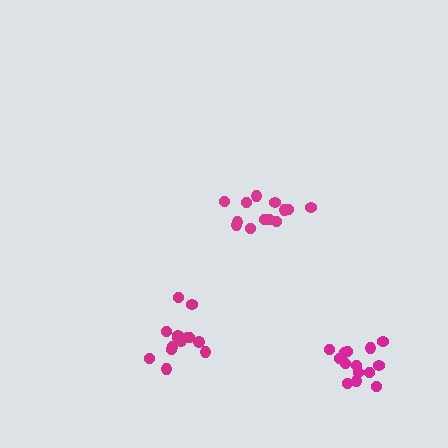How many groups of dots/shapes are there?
There are 3 groups.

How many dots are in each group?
Group 1: 14 dots, Group 2: 13 dots, Group 3: 14 dots (41 total).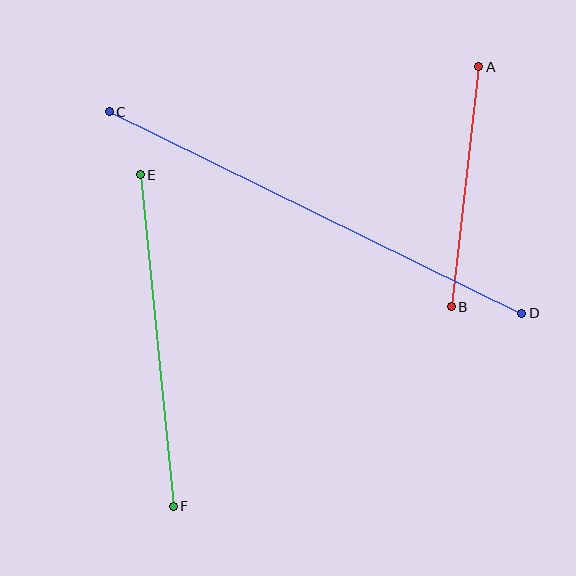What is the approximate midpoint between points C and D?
The midpoint is at approximately (315, 212) pixels.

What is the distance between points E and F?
The distance is approximately 333 pixels.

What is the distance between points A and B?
The distance is approximately 242 pixels.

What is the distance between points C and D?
The distance is approximately 459 pixels.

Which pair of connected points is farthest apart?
Points C and D are farthest apart.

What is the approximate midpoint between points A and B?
The midpoint is at approximately (465, 187) pixels.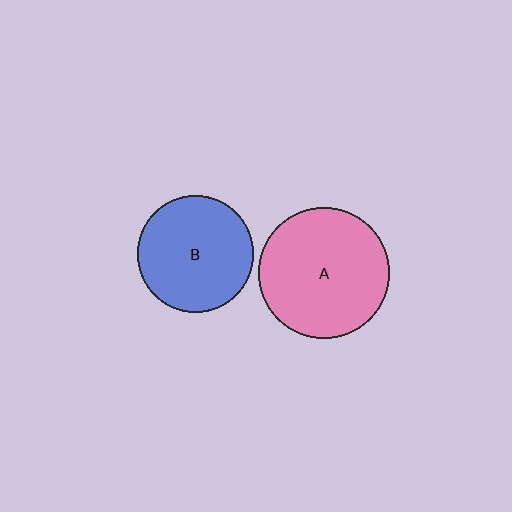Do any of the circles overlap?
No, none of the circles overlap.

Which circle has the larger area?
Circle A (pink).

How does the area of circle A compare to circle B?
Approximately 1.3 times.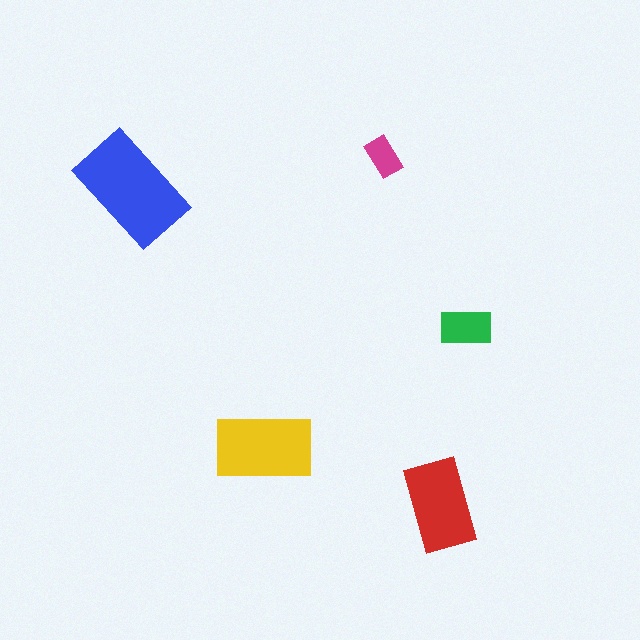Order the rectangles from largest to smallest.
the blue one, the yellow one, the red one, the green one, the magenta one.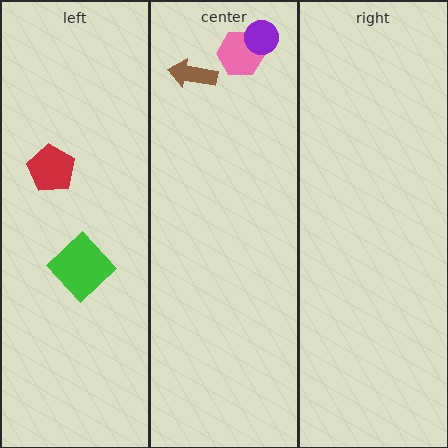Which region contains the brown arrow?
The center region.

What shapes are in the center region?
The brown arrow, the pink hexagon, the purple circle.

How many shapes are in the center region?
3.